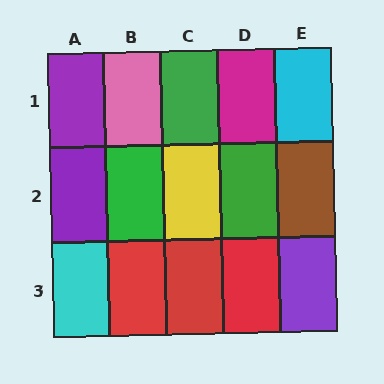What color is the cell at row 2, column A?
Purple.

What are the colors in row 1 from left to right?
Purple, pink, green, magenta, cyan.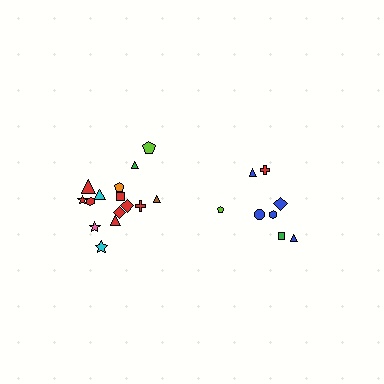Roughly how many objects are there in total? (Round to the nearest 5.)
Roughly 25 objects in total.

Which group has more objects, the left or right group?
The left group.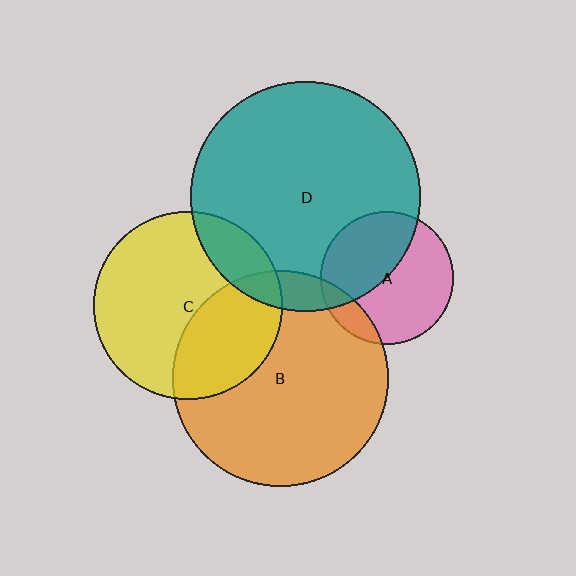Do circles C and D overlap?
Yes.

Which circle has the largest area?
Circle D (teal).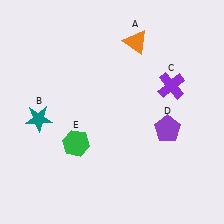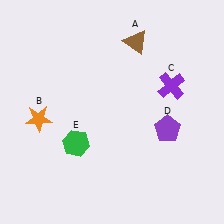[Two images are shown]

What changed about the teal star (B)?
In Image 1, B is teal. In Image 2, it changed to orange.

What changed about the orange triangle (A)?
In Image 1, A is orange. In Image 2, it changed to brown.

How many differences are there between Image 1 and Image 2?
There are 2 differences between the two images.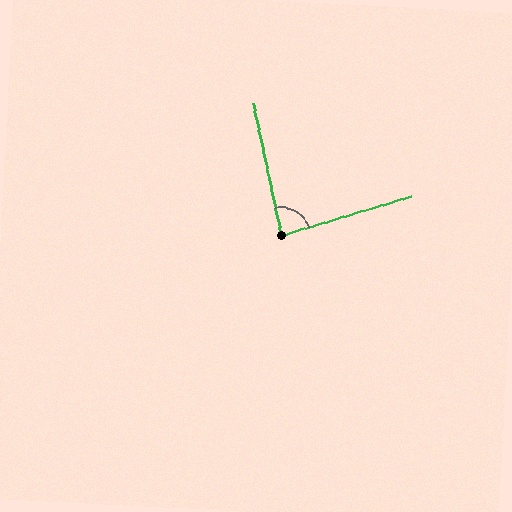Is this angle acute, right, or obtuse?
It is acute.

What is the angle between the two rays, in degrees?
Approximately 85 degrees.